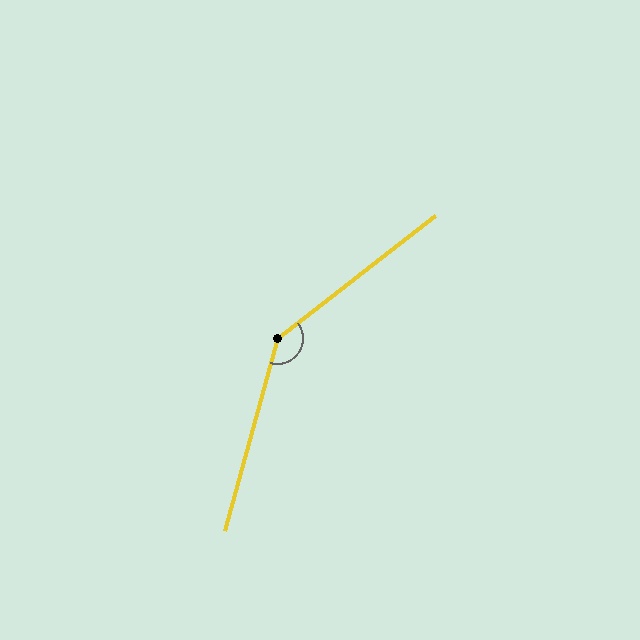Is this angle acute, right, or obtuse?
It is obtuse.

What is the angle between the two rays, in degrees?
Approximately 143 degrees.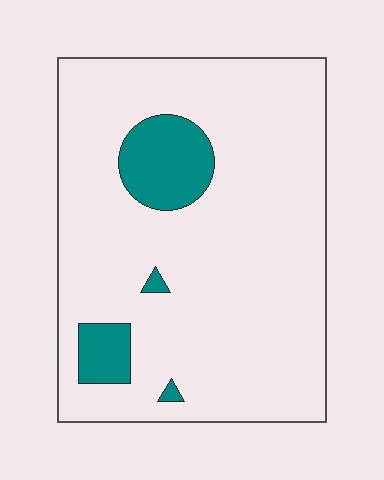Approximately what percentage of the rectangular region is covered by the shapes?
Approximately 10%.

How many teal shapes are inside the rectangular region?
4.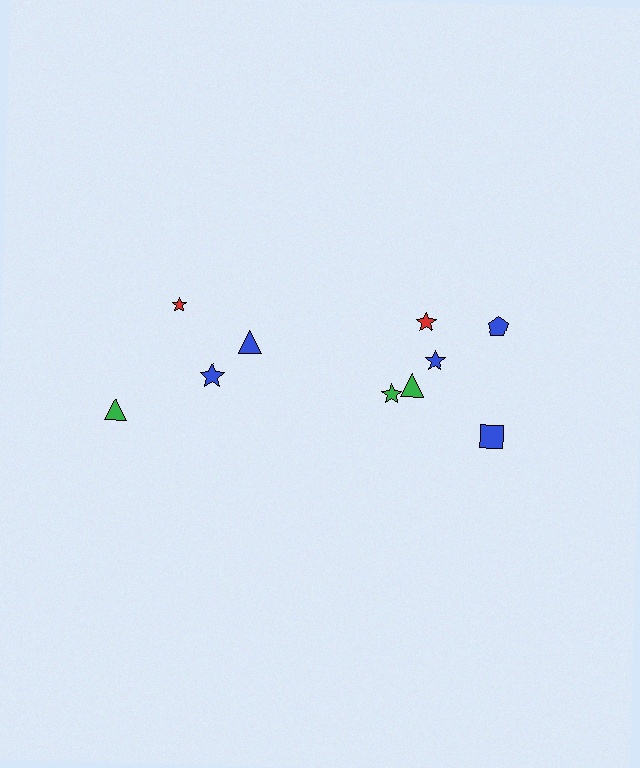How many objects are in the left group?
There are 4 objects.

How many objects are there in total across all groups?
There are 10 objects.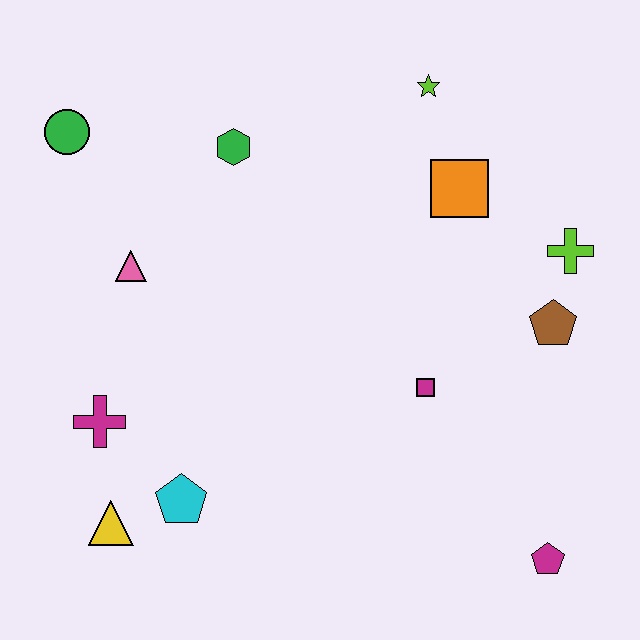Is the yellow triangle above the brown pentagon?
No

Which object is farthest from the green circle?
The magenta pentagon is farthest from the green circle.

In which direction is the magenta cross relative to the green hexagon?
The magenta cross is below the green hexagon.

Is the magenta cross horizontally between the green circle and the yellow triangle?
Yes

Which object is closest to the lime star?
The orange square is closest to the lime star.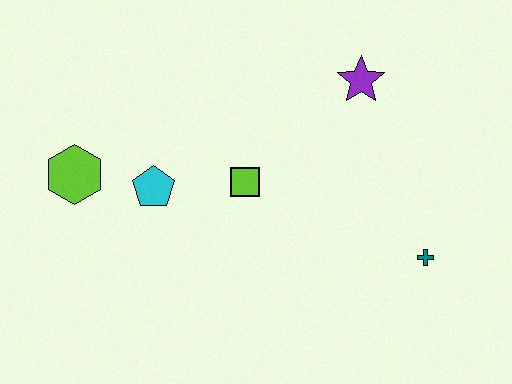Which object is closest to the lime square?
The cyan pentagon is closest to the lime square.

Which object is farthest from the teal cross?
The lime hexagon is farthest from the teal cross.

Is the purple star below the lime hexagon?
No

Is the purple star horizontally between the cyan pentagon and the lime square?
No